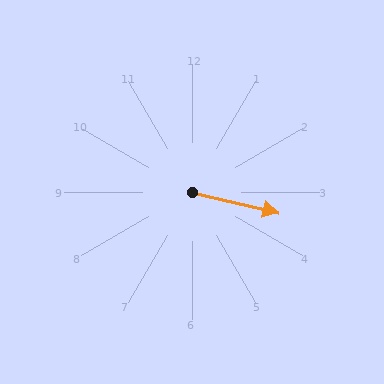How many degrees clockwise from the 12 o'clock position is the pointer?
Approximately 103 degrees.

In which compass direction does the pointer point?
East.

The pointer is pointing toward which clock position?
Roughly 3 o'clock.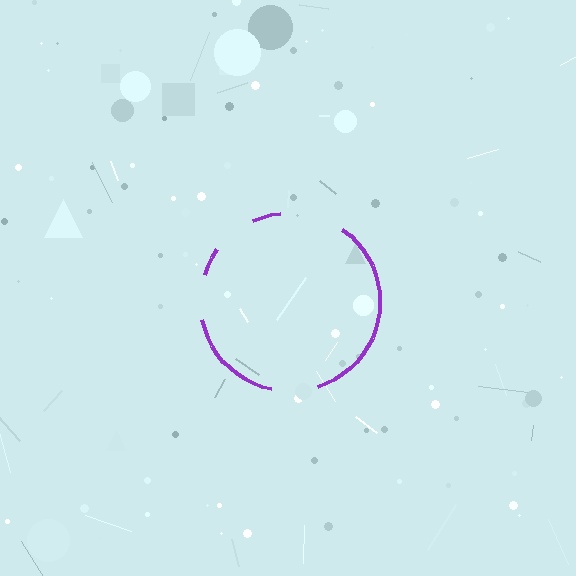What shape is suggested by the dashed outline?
The dashed outline suggests a circle.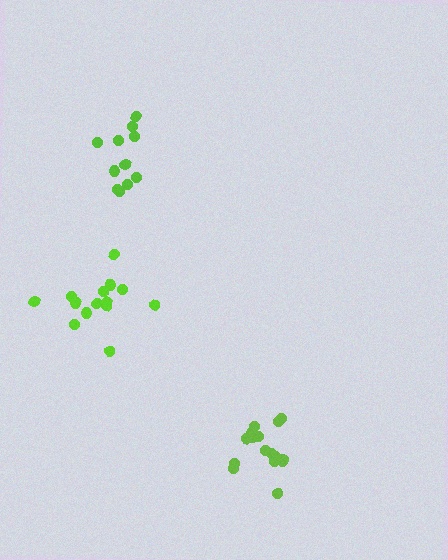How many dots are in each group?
Group 1: 14 dots, Group 2: 16 dots, Group 3: 11 dots (41 total).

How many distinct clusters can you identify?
There are 3 distinct clusters.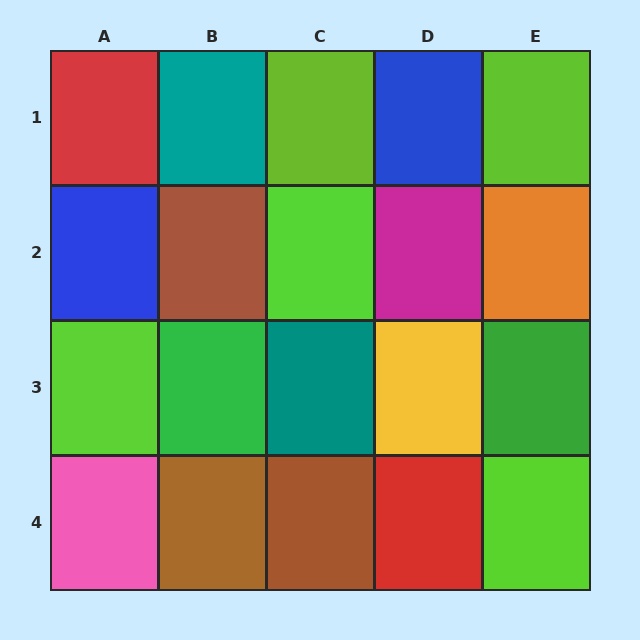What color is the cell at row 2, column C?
Lime.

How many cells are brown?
3 cells are brown.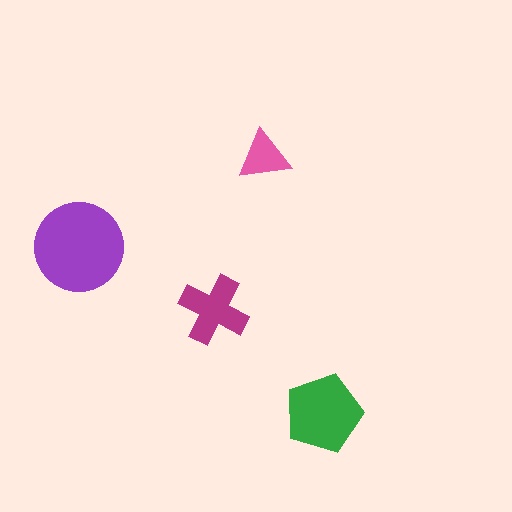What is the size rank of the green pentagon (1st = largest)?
2nd.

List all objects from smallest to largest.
The pink triangle, the magenta cross, the green pentagon, the purple circle.